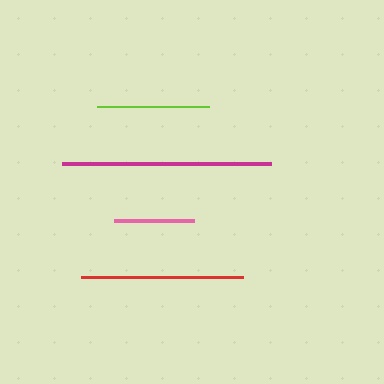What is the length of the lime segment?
The lime segment is approximately 113 pixels long.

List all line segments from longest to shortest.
From longest to shortest: magenta, red, lime, pink.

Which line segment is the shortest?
The pink line is the shortest at approximately 80 pixels.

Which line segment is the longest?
The magenta line is the longest at approximately 209 pixels.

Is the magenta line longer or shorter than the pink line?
The magenta line is longer than the pink line.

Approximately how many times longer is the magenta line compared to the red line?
The magenta line is approximately 1.3 times the length of the red line.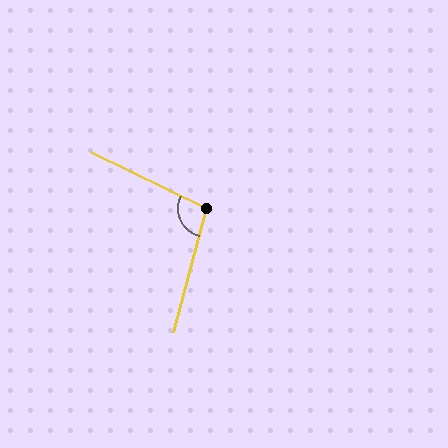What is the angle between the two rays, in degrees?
Approximately 101 degrees.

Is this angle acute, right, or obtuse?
It is obtuse.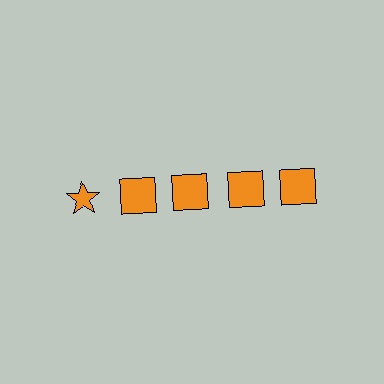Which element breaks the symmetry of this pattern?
The orange star in the top row, leftmost column breaks the symmetry. All other shapes are orange squares.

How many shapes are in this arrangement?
There are 5 shapes arranged in a grid pattern.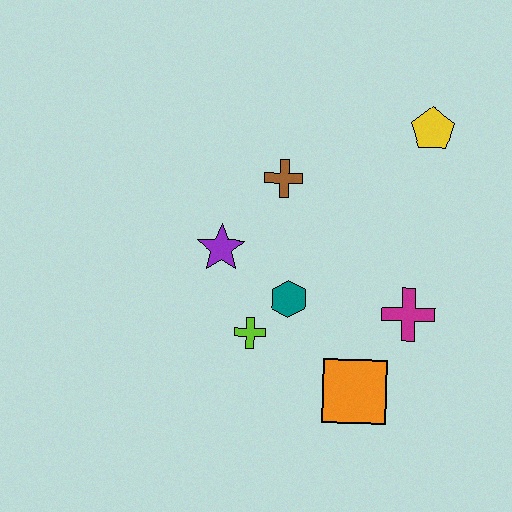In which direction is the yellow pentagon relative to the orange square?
The yellow pentagon is above the orange square.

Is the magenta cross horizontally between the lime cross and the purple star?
No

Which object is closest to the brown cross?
The purple star is closest to the brown cross.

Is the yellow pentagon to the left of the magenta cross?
No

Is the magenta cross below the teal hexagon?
Yes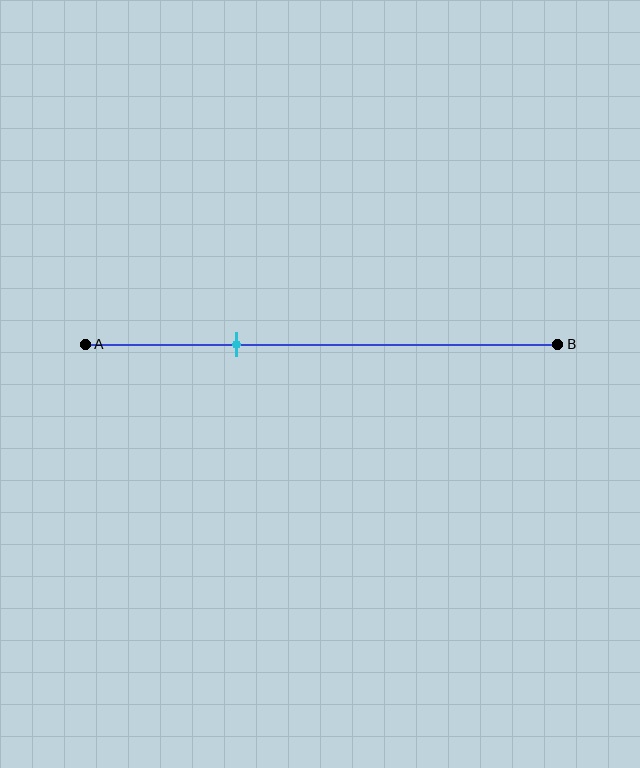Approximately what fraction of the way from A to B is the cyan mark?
The cyan mark is approximately 30% of the way from A to B.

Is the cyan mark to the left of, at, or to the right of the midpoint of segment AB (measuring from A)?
The cyan mark is to the left of the midpoint of segment AB.